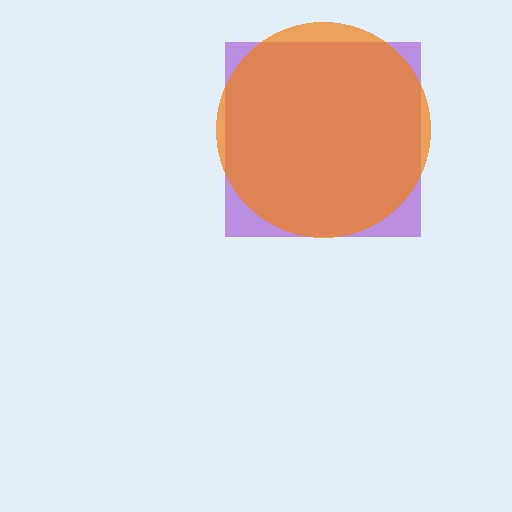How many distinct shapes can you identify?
There are 2 distinct shapes: a purple square, an orange circle.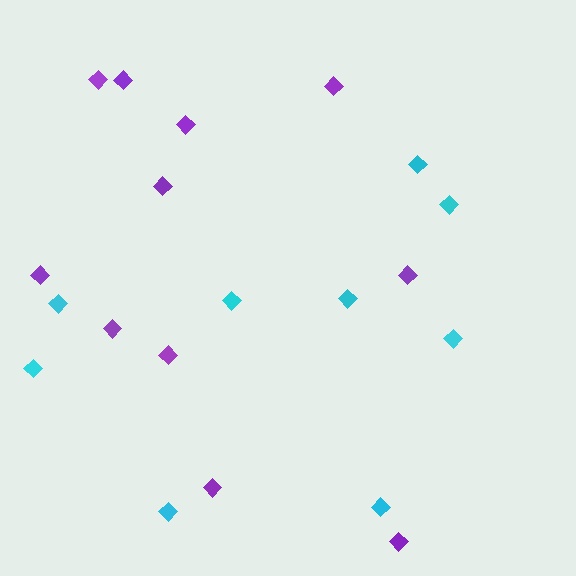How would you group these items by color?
There are 2 groups: one group of cyan diamonds (9) and one group of purple diamonds (11).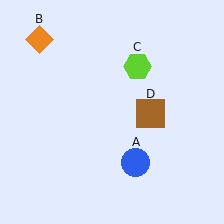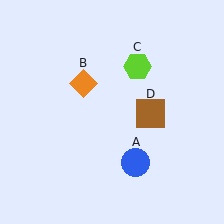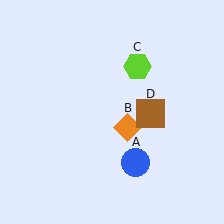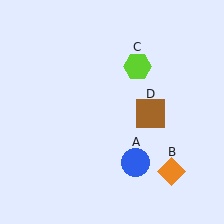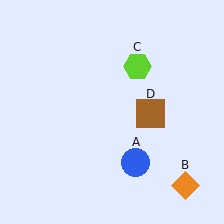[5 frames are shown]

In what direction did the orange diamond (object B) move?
The orange diamond (object B) moved down and to the right.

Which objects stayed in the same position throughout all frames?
Blue circle (object A) and lime hexagon (object C) and brown square (object D) remained stationary.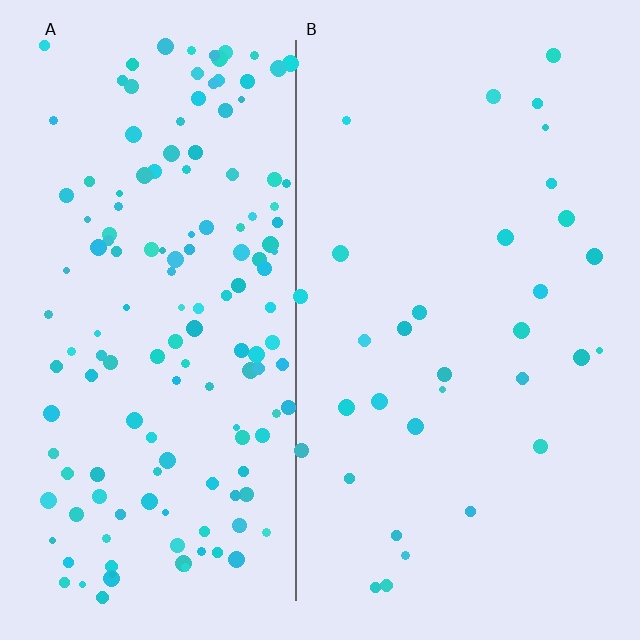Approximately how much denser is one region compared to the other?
Approximately 4.5× — region A over region B.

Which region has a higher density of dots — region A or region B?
A (the left).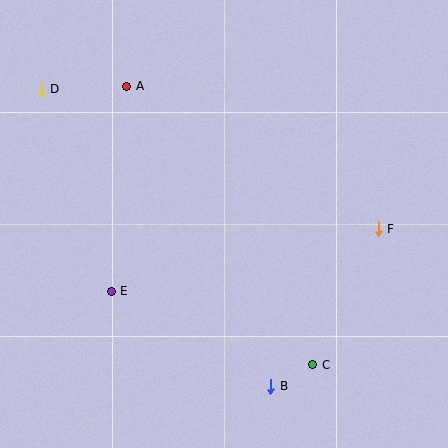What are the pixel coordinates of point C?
Point C is at (313, 365).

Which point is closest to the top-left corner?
Point D is closest to the top-left corner.